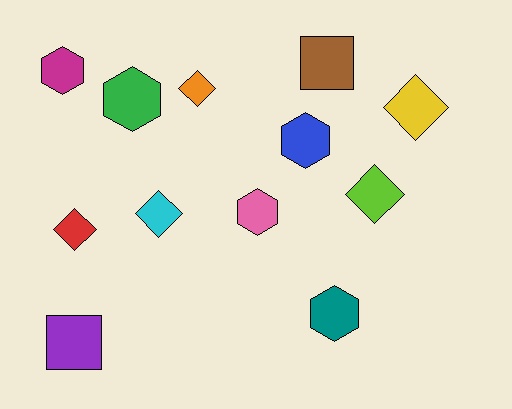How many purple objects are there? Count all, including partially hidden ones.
There is 1 purple object.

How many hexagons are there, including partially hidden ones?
There are 5 hexagons.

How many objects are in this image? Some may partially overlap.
There are 12 objects.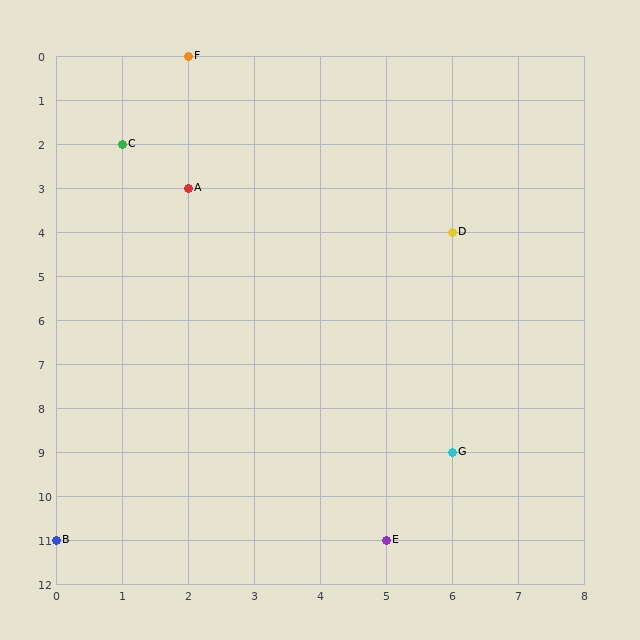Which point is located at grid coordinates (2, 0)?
Point F is at (2, 0).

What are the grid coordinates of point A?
Point A is at grid coordinates (2, 3).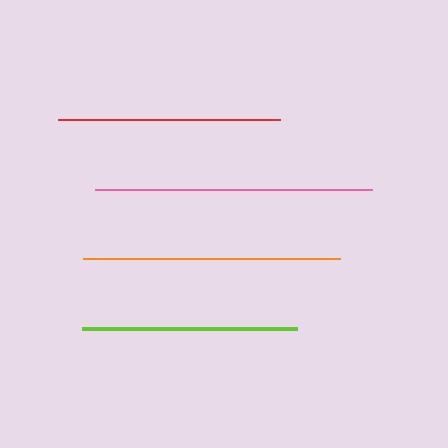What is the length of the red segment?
The red segment is approximately 222 pixels long.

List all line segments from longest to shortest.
From longest to shortest: pink, orange, red, lime.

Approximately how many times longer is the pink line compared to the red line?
The pink line is approximately 1.2 times the length of the red line.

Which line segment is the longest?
The pink line is the longest at approximately 277 pixels.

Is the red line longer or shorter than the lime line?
The red line is longer than the lime line.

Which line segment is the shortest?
The lime line is the shortest at approximately 215 pixels.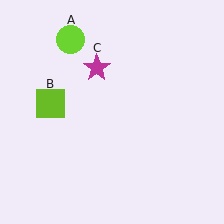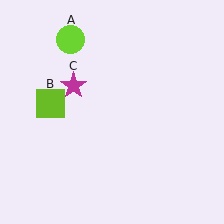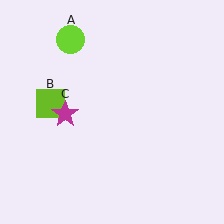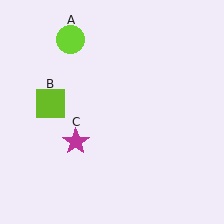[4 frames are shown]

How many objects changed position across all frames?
1 object changed position: magenta star (object C).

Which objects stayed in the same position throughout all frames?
Lime circle (object A) and lime square (object B) remained stationary.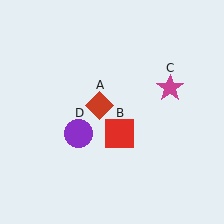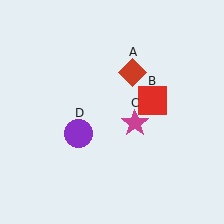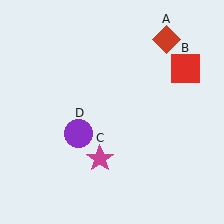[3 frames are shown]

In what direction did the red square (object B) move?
The red square (object B) moved up and to the right.